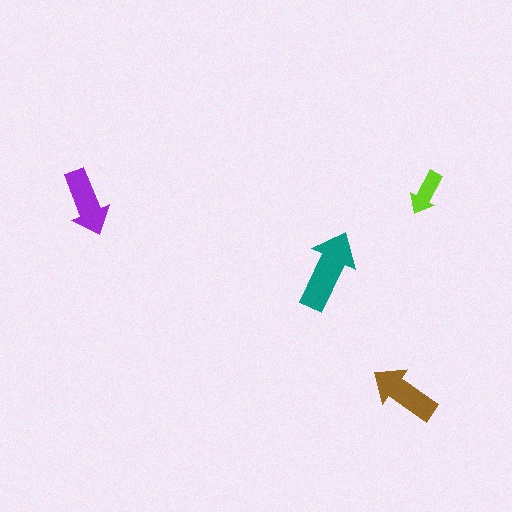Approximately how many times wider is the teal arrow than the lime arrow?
About 2 times wider.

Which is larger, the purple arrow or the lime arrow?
The purple one.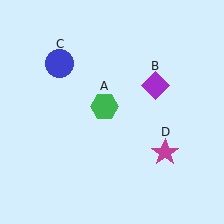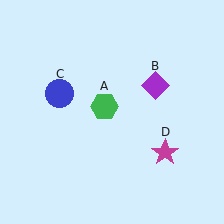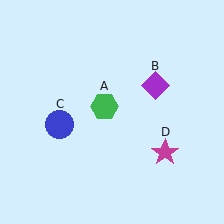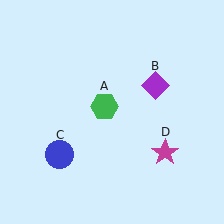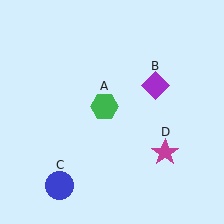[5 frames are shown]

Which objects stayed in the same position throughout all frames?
Green hexagon (object A) and purple diamond (object B) and magenta star (object D) remained stationary.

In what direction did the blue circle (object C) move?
The blue circle (object C) moved down.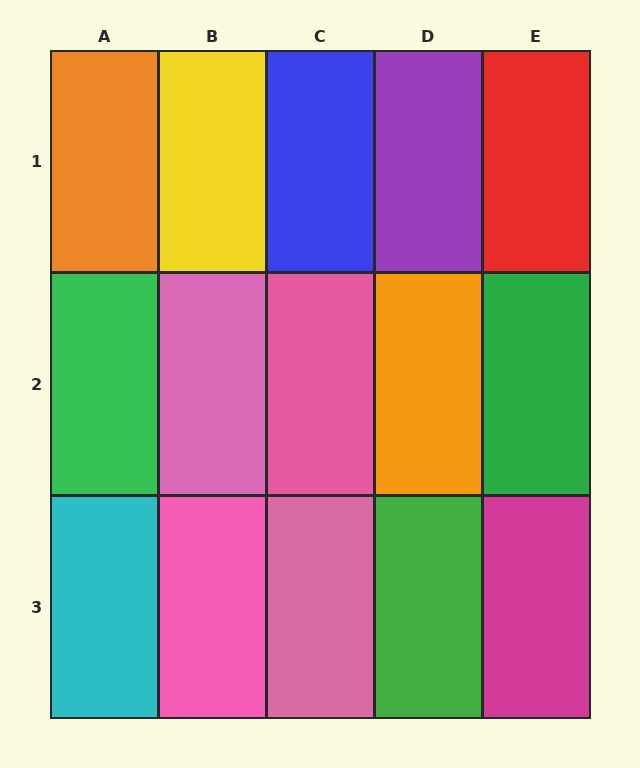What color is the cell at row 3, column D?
Green.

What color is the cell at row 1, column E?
Red.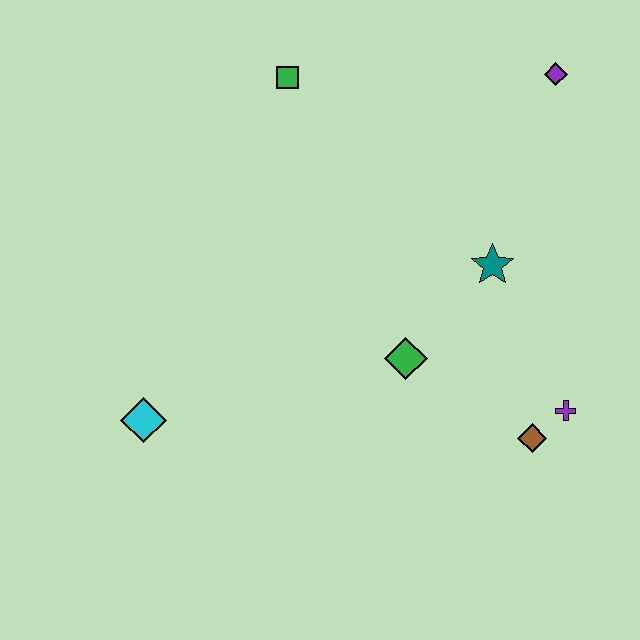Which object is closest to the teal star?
The green diamond is closest to the teal star.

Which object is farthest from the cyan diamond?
The purple diamond is farthest from the cyan diamond.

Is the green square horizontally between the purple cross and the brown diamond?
No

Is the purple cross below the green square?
Yes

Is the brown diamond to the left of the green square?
No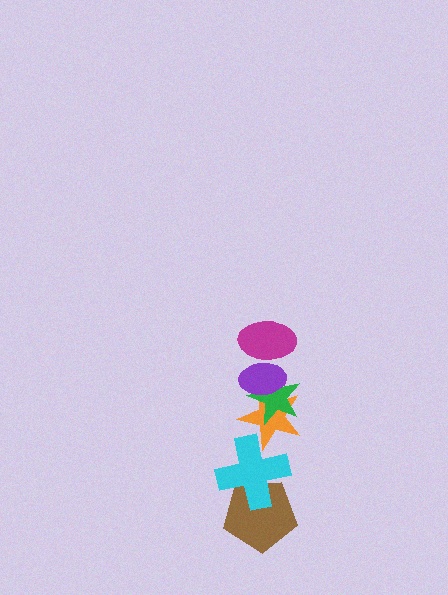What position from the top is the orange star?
The orange star is 4th from the top.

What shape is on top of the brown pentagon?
The cyan cross is on top of the brown pentagon.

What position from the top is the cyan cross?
The cyan cross is 5th from the top.